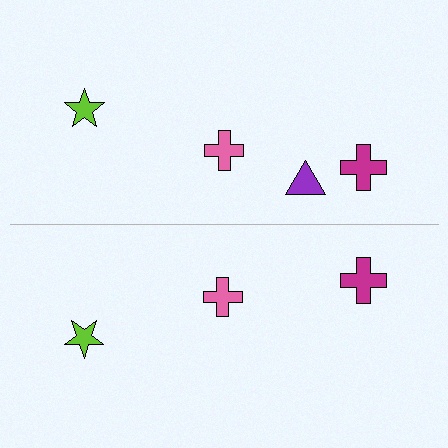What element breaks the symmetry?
A purple triangle is missing from the bottom side.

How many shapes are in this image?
There are 7 shapes in this image.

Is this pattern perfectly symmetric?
No, the pattern is not perfectly symmetric. A purple triangle is missing from the bottom side.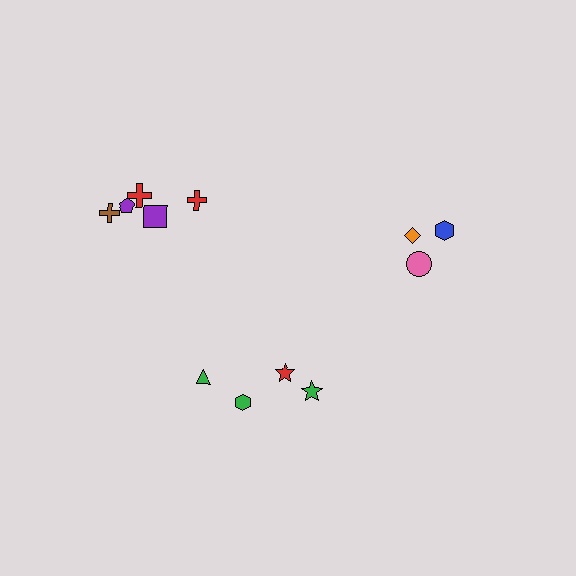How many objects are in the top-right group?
There are 3 objects.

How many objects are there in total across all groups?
There are 12 objects.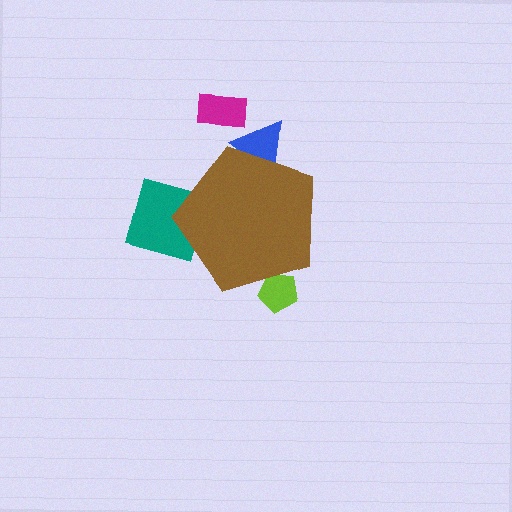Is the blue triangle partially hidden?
Yes, the blue triangle is partially hidden behind the brown pentagon.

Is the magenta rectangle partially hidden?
No, the magenta rectangle is fully visible.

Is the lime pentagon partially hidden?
Yes, the lime pentagon is partially hidden behind the brown pentagon.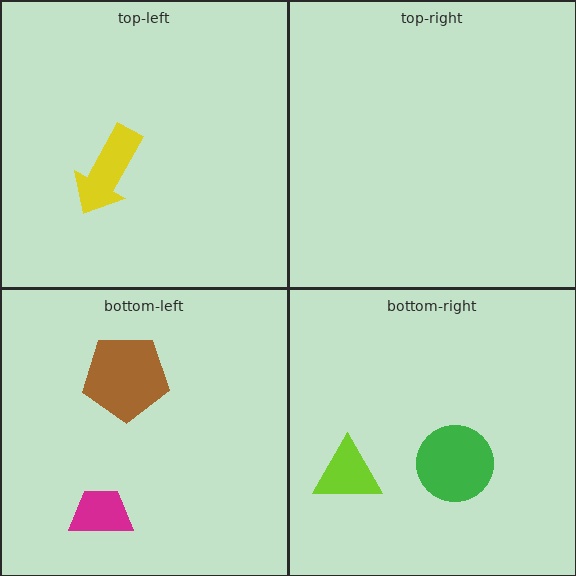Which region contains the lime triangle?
The bottom-right region.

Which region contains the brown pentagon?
The bottom-left region.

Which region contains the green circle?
The bottom-right region.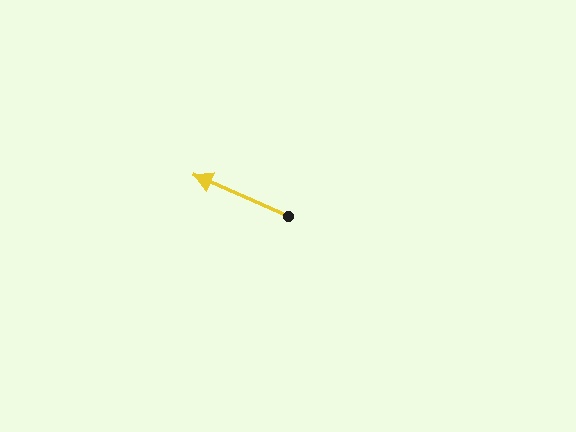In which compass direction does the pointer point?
Northwest.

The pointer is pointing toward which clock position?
Roughly 10 o'clock.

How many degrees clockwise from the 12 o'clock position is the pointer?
Approximately 294 degrees.